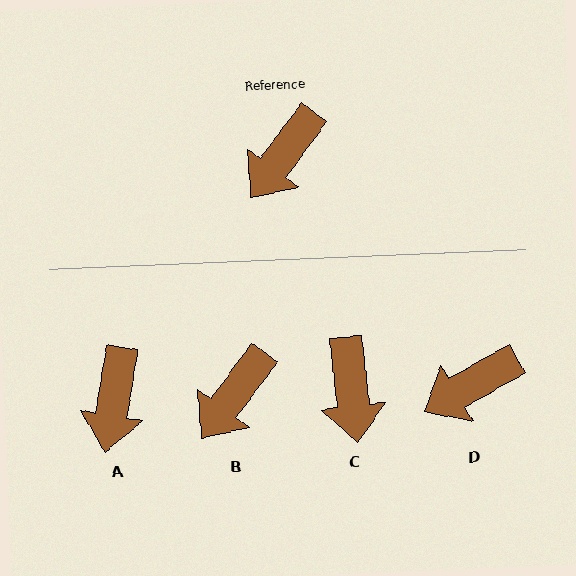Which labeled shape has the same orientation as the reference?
B.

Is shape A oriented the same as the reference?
No, it is off by about 27 degrees.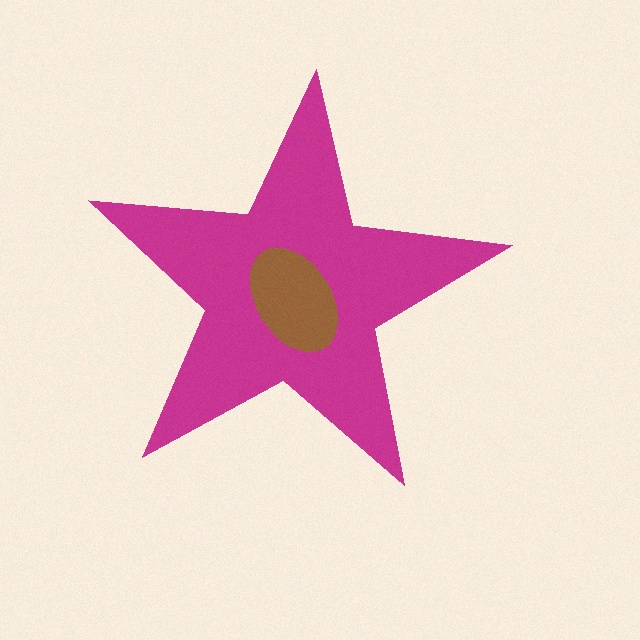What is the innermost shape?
The brown ellipse.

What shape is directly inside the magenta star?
The brown ellipse.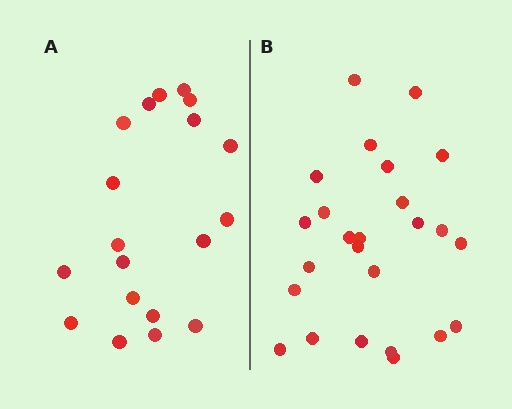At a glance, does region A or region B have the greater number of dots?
Region B (the right region) has more dots.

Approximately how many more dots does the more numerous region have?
Region B has about 6 more dots than region A.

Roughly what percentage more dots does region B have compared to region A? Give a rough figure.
About 30% more.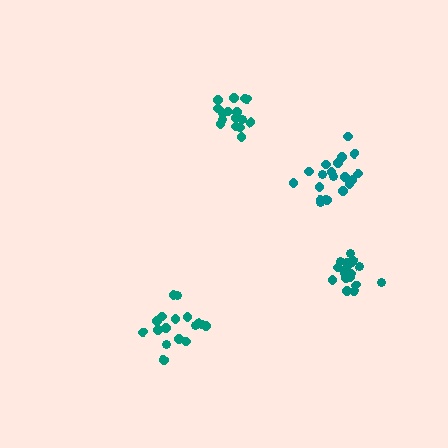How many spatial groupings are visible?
There are 4 spatial groupings.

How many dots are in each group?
Group 1: 19 dots, Group 2: 17 dots, Group 3: 19 dots, Group 4: 17 dots (72 total).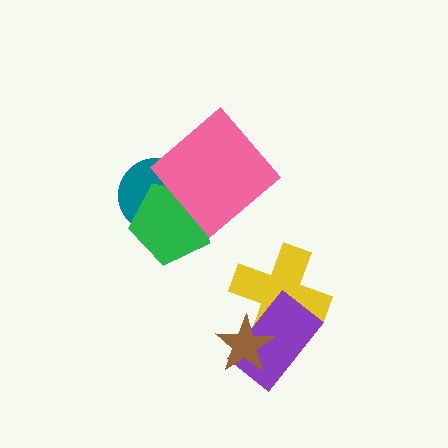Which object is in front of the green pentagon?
The pink diamond is in front of the green pentagon.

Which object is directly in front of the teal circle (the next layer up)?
The green pentagon is directly in front of the teal circle.